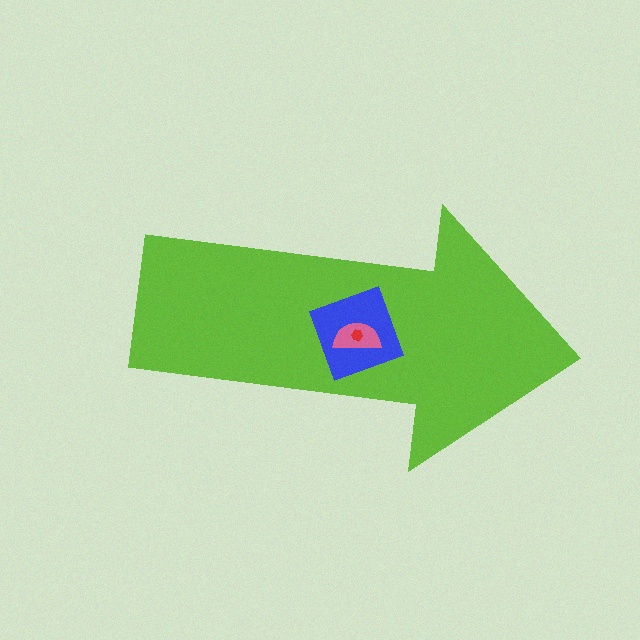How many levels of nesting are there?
4.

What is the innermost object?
The red hexagon.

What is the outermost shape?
The lime arrow.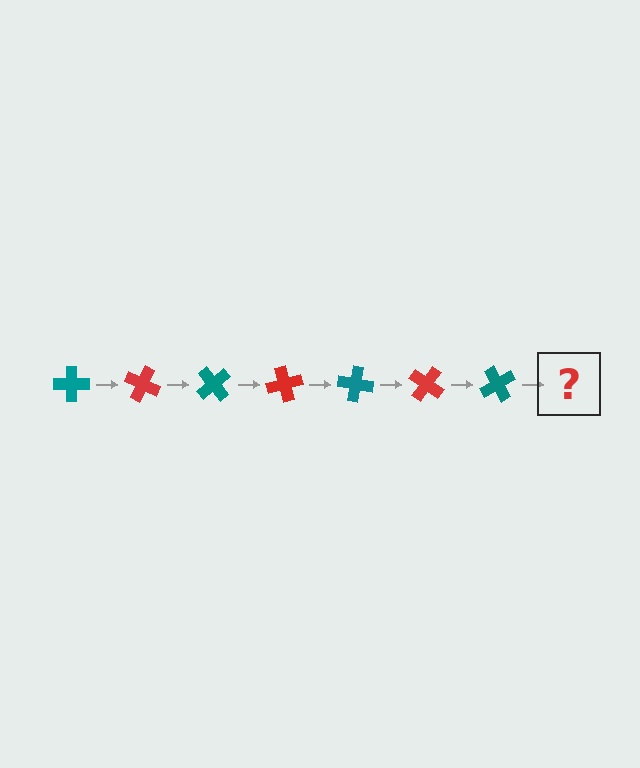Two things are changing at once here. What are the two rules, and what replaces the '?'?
The two rules are that it rotates 25 degrees each step and the color cycles through teal and red. The '?' should be a red cross, rotated 175 degrees from the start.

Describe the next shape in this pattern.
It should be a red cross, rotated 175 degrees from the start.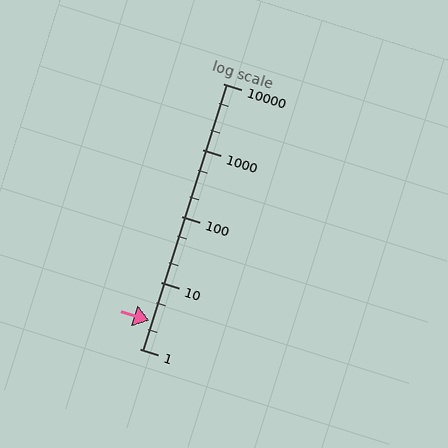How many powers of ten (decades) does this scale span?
The scale spans 4 decades, from 1 to 10000.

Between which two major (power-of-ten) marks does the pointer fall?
The pointer is between 1 and 10.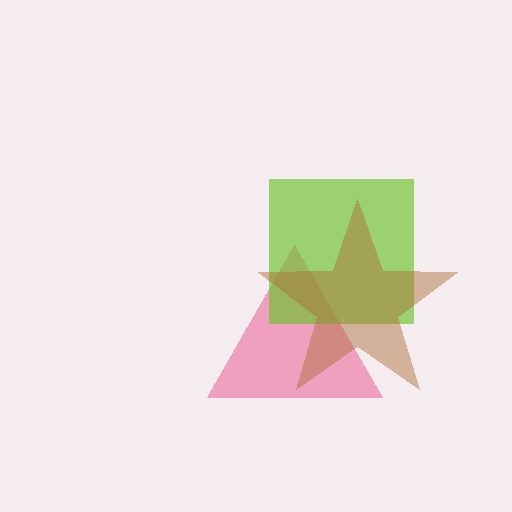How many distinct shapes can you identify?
There are 3 distinct shapes: a pink triangle, a lime square, a brown star.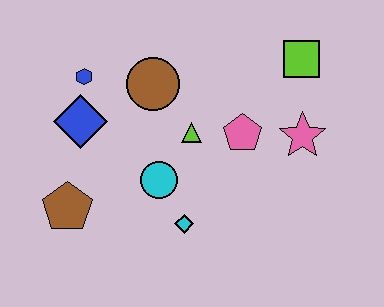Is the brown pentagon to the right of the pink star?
No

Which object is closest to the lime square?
The pink star is closest to the lime square.